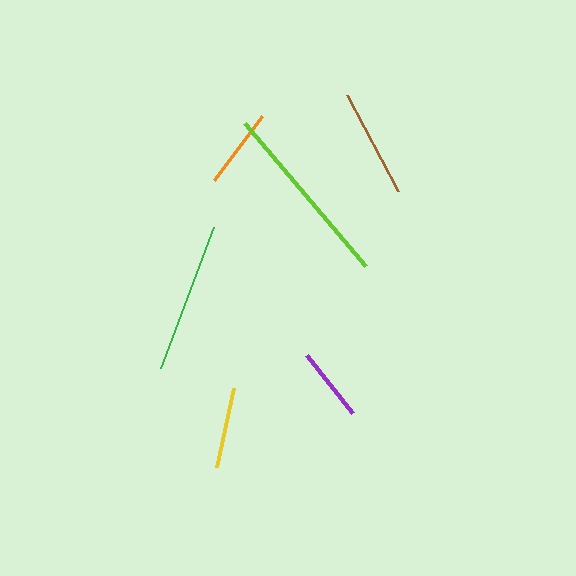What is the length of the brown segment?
The brown segment is approximately 109 pixels long.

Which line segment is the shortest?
The purple line is the shortest at approximately 74 pixels.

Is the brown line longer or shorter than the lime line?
The lime line is longer than the brown line.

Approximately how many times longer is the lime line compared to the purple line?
The lime line is approximately 2.5 times the length of the purple line.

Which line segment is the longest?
The lime line is the longest at approximately 188 pixels.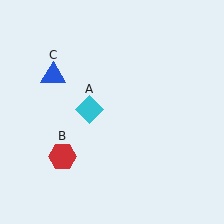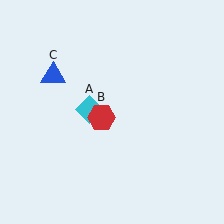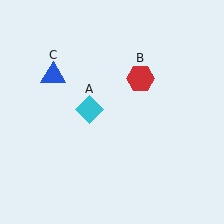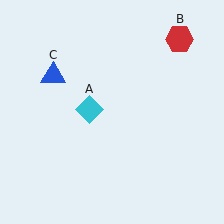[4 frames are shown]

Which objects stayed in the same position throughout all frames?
Cyan diamond (object A) and blue triangle (object C) remained stationary.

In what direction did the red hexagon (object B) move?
The red hexagon (object B) moved up and to the right.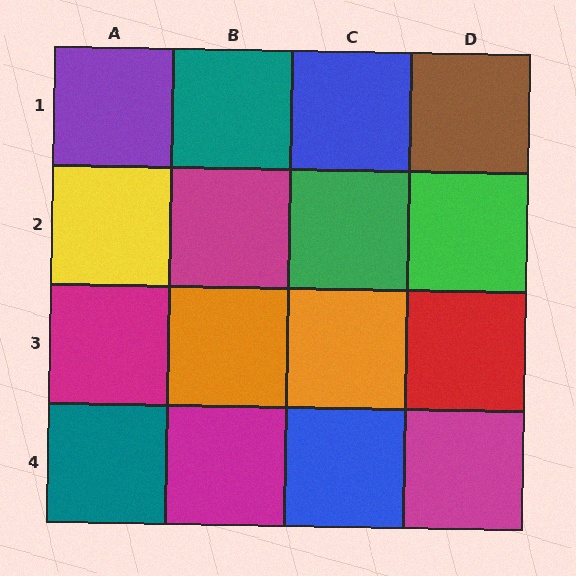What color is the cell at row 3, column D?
Red.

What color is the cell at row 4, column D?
Magenta.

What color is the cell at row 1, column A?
Purple.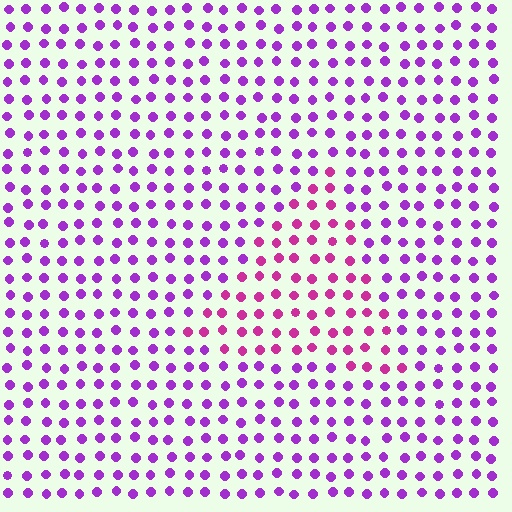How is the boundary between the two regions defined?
The boundary is defined purely by a slight shift in hue (about 35 degrees). Spacing, size, and orientation are identical on both sides.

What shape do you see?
I see a triangle.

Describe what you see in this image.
The image is filled with small purple elements in a uniform arrangement. A triangle-shaped region is visible where the elements are tinted to a slightly different hue, forming a subtle color boundary.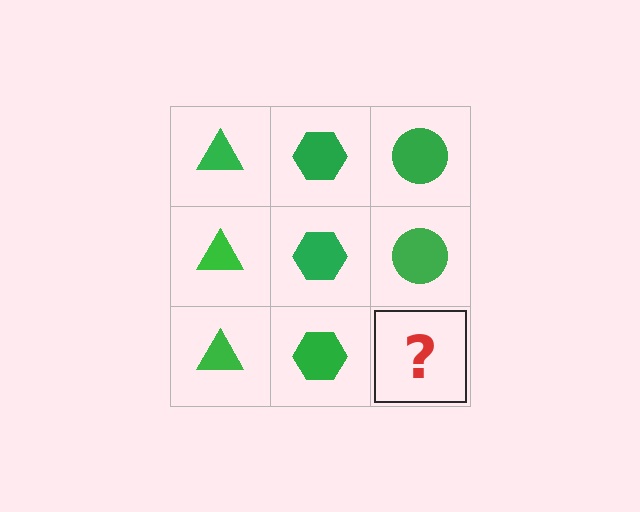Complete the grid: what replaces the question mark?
The question mark should be replaced with a green circle.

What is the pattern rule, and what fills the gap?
The rule is that each column has a consistent shape. The gap should be filled with a green circle.